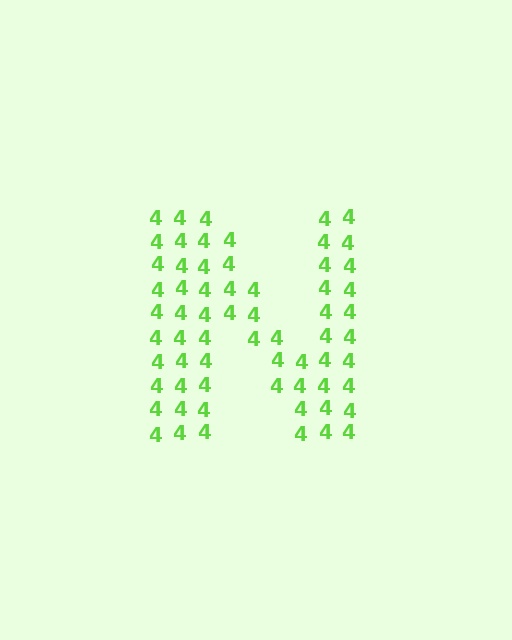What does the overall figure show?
The overall figure shows the letter N.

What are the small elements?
The small elements are digit 4's.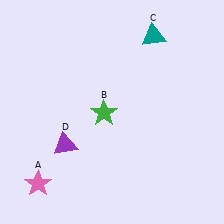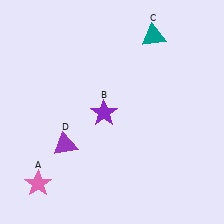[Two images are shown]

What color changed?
The star (B) changed from green in Image 1 to purple in Image 2.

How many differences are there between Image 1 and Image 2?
There is 1 difference between the two images.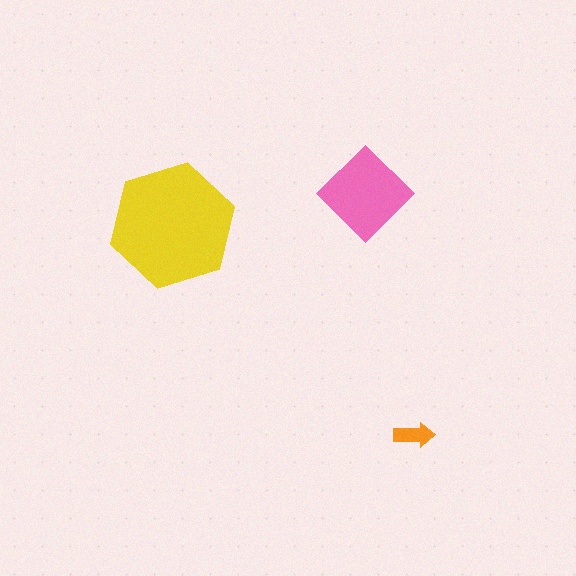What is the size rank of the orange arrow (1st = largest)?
3rd.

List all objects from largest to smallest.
The yellow hexagon, the pink diamond, the orange arrow.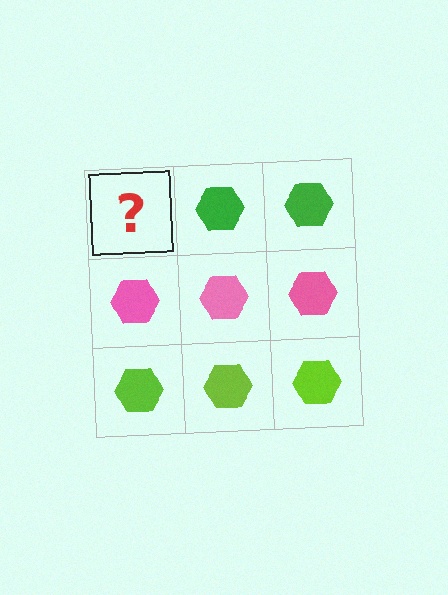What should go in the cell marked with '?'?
The missing cell should contain a green hexagon.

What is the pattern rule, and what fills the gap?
The rule is that each row has a consistent color. The gap should be filled with a green hexagon.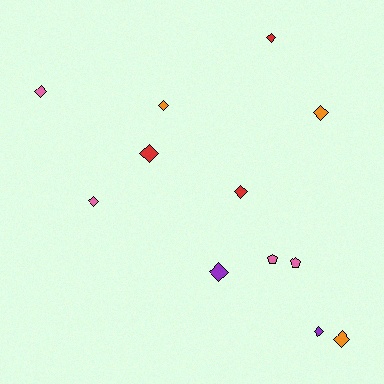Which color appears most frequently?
Pink, with 4 objects.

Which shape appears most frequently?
Diamond, with 10 objects.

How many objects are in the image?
There are 12 objects.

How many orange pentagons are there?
There are no orange pentagons.